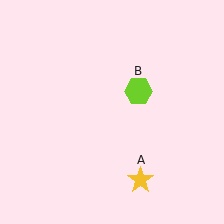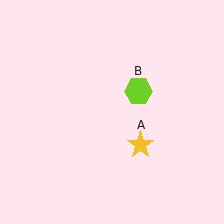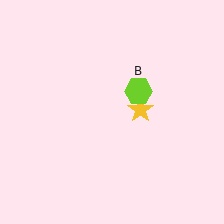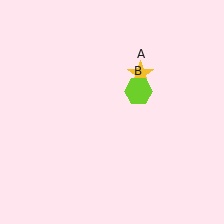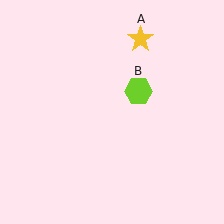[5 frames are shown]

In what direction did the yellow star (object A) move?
The yellow star (object A) moved up.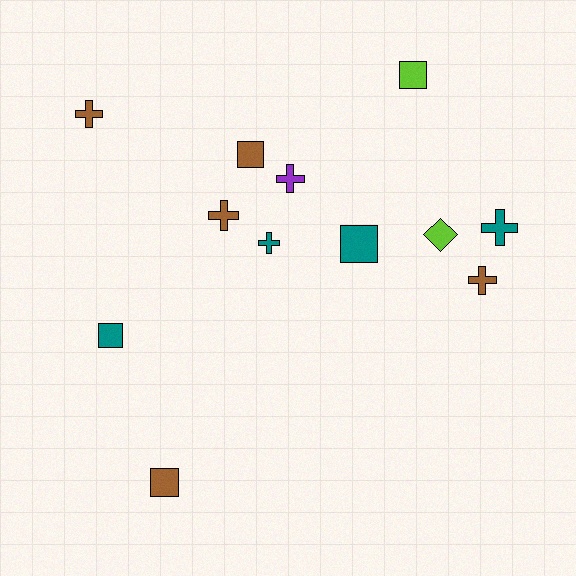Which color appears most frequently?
Brown, with 5 objects.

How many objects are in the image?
There are 12 objects.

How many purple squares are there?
There are no purple squares.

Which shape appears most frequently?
Cross, with 6 objects.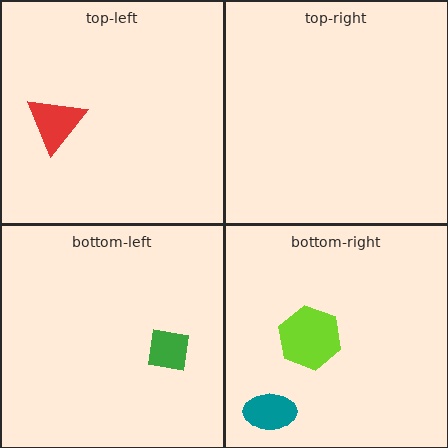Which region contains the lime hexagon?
The bottom-right region.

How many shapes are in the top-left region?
1.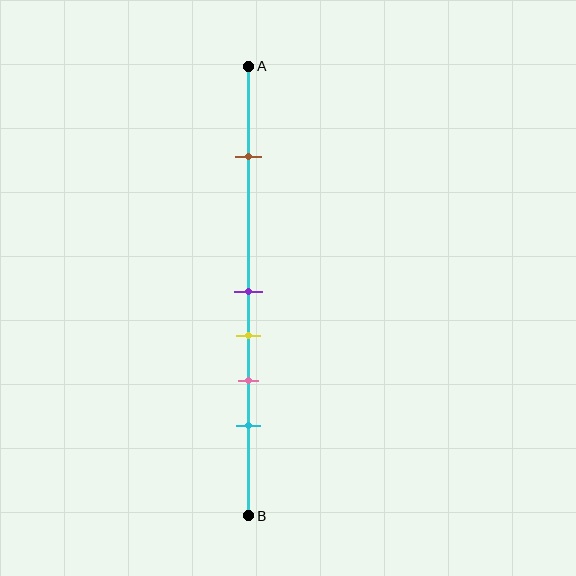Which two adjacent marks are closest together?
The purple and yellow marks are the closest adjacent pair.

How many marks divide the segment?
There are 5 marks dividing the segment.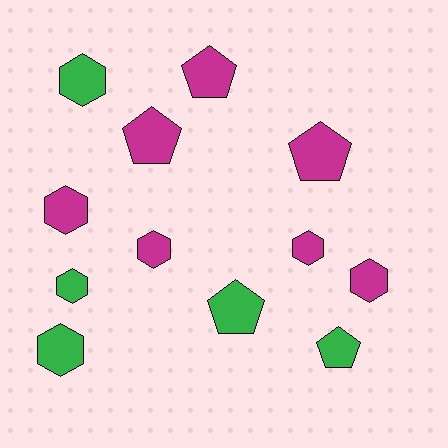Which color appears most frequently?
Magenta, with 7 objects.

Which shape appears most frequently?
Hexagon, with 7 objects.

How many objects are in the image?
There are 12 objects.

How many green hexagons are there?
There are 3 green hexagons.